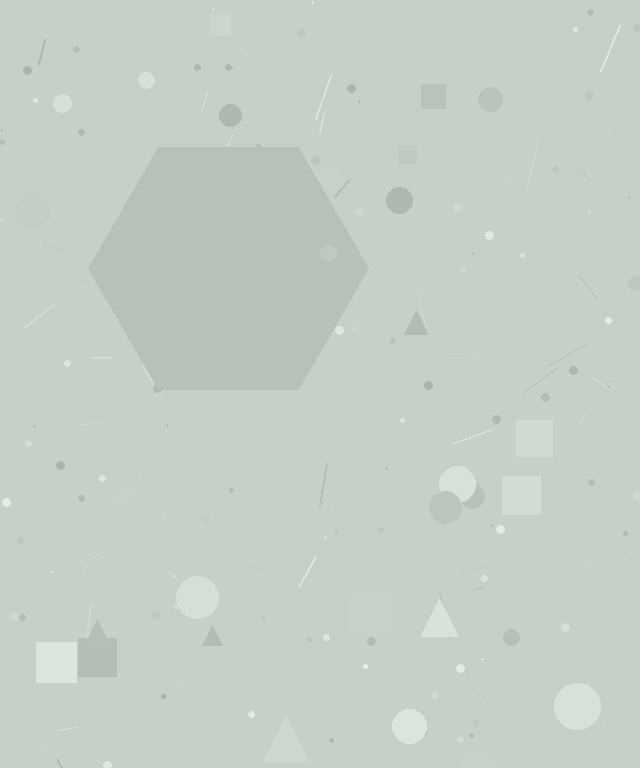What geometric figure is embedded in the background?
A hexagon is embedded in the background.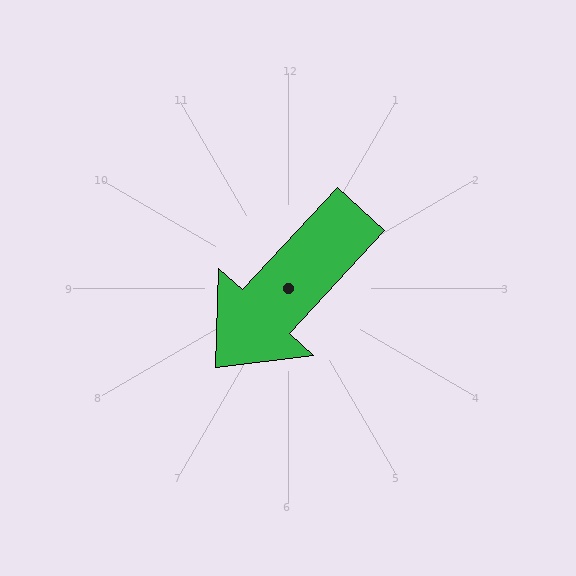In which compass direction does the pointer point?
Southwest.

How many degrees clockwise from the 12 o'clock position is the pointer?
Approximately 223 degrees.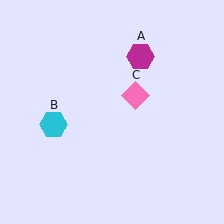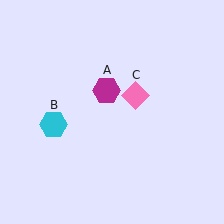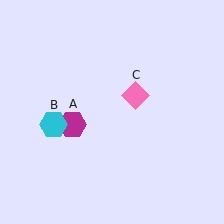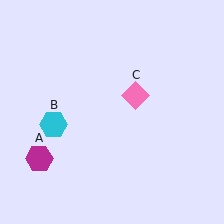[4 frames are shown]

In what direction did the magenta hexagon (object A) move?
The magenta hexagon (object A) moved down and to the left.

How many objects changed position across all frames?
1 object changed position: magenta hexagon (object A).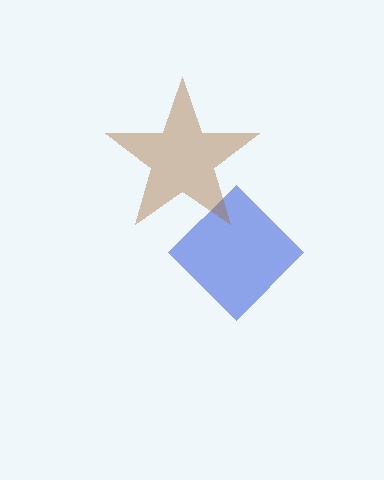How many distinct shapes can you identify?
There are 2 distinct shapes: a blue diamond, a brown star.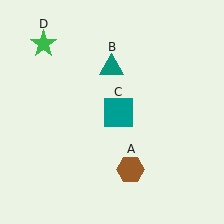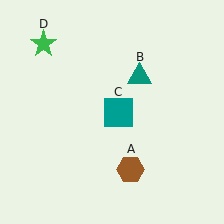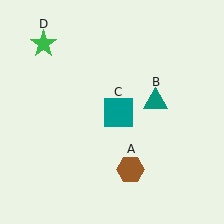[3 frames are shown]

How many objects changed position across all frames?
1 object changed position: teal triangle (object B).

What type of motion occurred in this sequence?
The teal triangle (object B) rotated clockwise around the center of the scene.